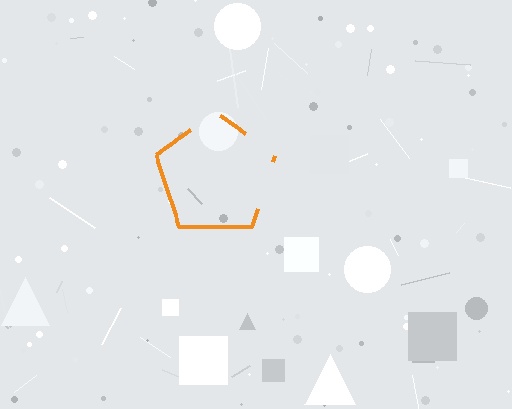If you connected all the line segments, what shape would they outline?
They would outline a pentagon.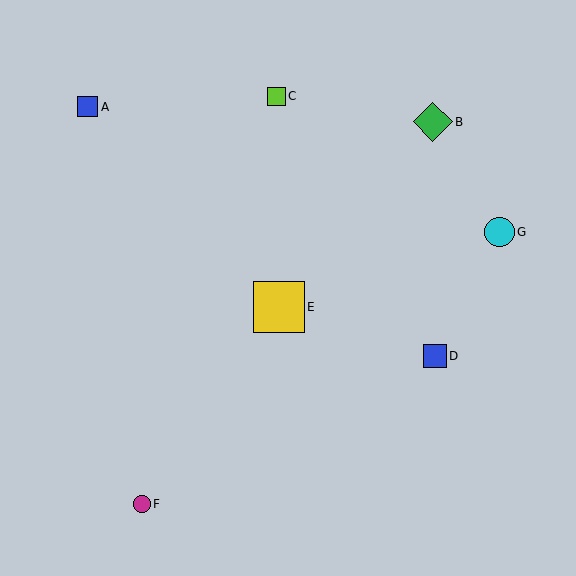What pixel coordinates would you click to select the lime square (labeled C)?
Click at (277, 96) to select the lime square C.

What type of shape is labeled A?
Shape A is a blue square.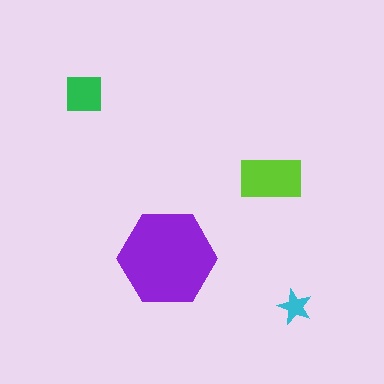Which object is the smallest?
The cyan star.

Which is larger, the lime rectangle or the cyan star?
The lime rectangle.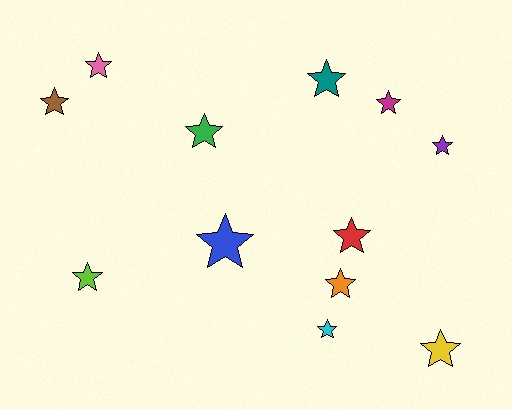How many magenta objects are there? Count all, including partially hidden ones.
There is 1 magenta object.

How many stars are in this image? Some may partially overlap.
There are 12 stars.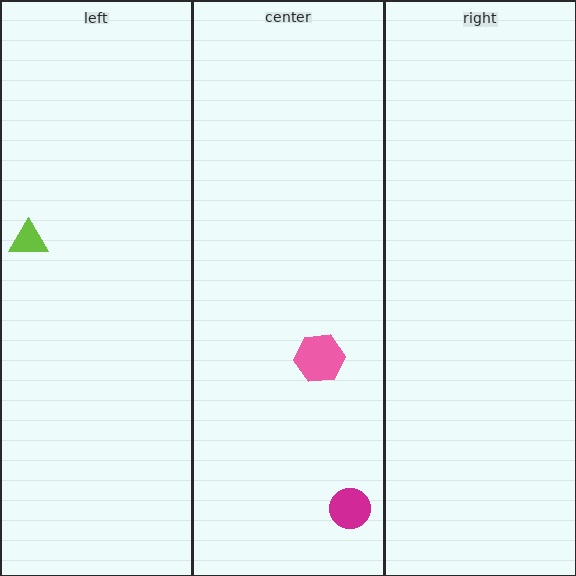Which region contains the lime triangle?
The left region.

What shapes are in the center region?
The magenta circle, the pink hexagon.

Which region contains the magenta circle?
The center region.